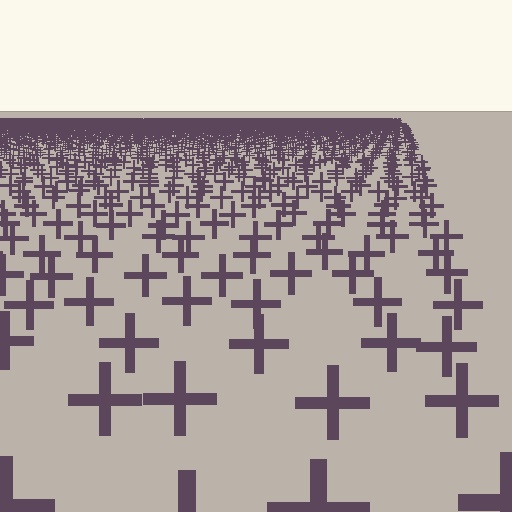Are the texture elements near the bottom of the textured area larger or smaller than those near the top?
Larger. Near the bottom, elements are closer to the viewer and appear at a bigger on-screen size.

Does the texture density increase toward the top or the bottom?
Density increases toward the top.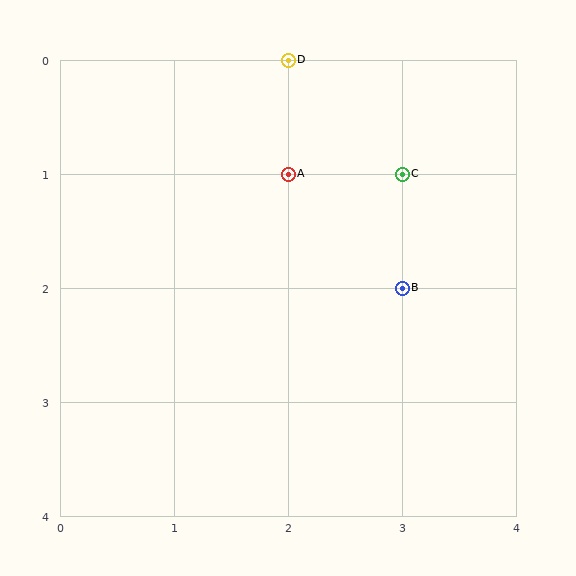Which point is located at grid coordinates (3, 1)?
Point C is at (3, 1).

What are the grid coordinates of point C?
Point C is at grid coordinates (3, 1).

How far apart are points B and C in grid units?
Points B and C are 1 row apart.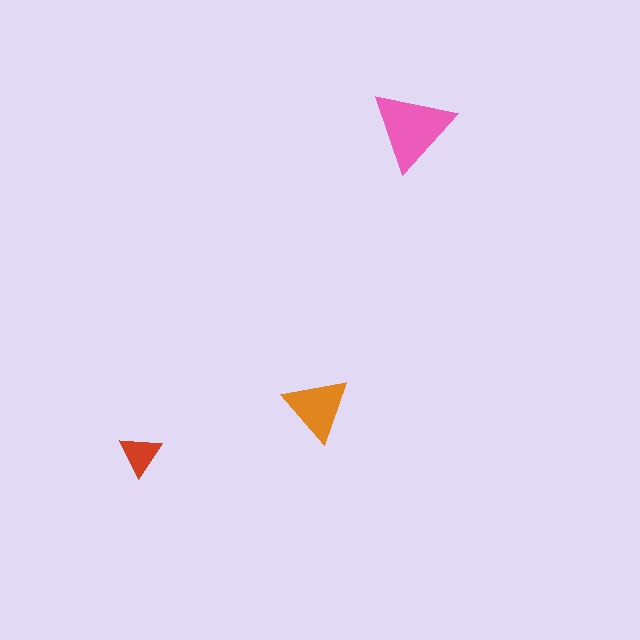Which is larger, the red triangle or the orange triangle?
The orange one.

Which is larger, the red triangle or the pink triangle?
The pink one.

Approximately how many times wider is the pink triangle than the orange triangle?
About 1.5 times wider.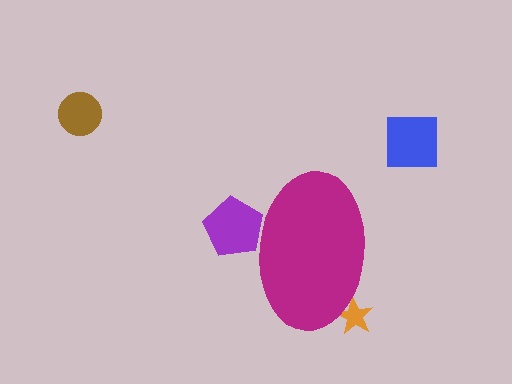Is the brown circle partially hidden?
No, the brown circle is fully visible.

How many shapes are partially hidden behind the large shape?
2 shapes are partially hidden.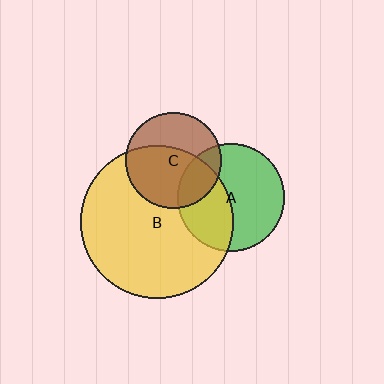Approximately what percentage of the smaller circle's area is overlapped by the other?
Approximately 25%.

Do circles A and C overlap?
Yes.